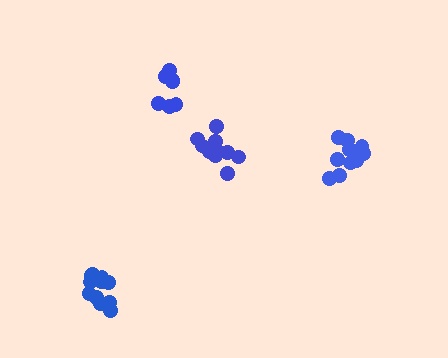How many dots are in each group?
Group 1: 12 dots, Group 2: 8 dots, Group 3: 10 dots, Group 4: 10 dots (40 total).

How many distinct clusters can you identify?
There are 4 distinct clusters.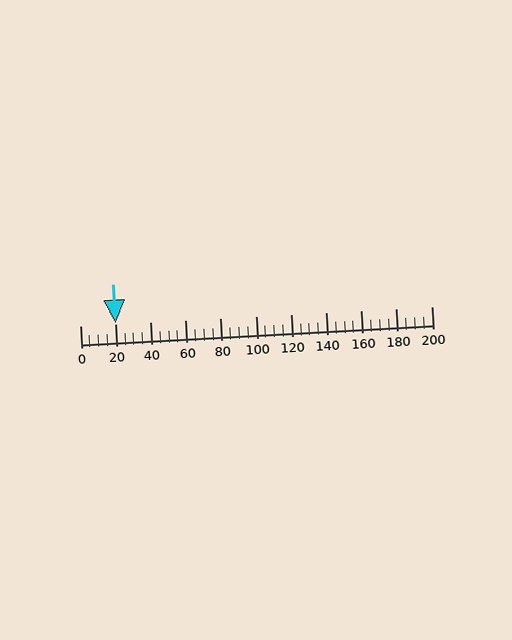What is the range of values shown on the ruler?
The ruler shows values from 0 to 200.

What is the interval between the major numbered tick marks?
The major tick marks are spaced 20 units apart.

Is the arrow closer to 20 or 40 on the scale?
The arrow is closer to 20.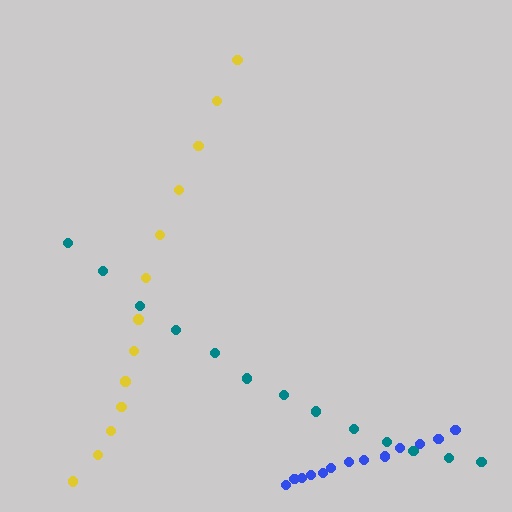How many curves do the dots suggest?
There are 3 distinct paths.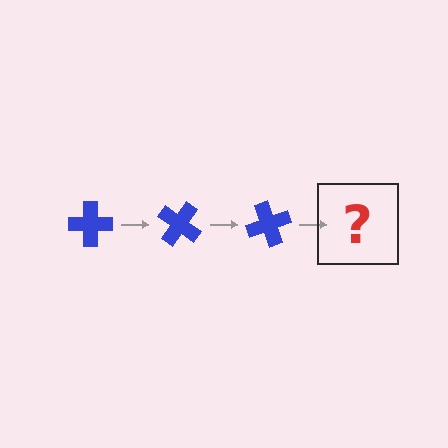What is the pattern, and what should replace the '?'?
The pattern is that the cross rotates 35 degrees each step. The '?' should be a blue cross rotated 105 degrees.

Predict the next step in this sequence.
The next step is a blue cross rotated 105 degrees.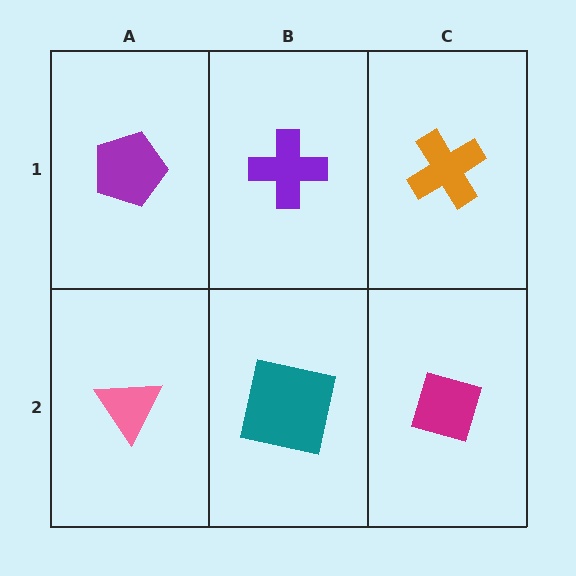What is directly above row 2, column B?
A purple cross.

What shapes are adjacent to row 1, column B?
A teal square (row 2, column B), a purple pentagon (row 1, column A), an orange cross (row 1, column C).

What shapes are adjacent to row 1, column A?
A pink triangle (row 2, column A), a purple cross (row 1, column B).